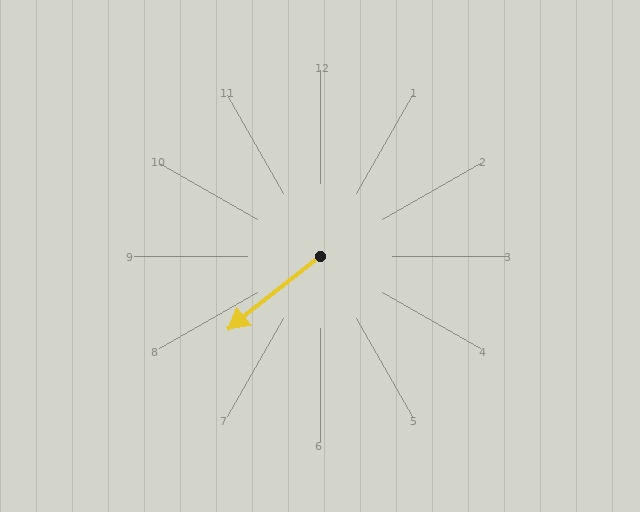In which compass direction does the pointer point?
Southwest.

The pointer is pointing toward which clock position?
Roughly 8 o'clock.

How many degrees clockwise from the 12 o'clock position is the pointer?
Approximately 232 degrees.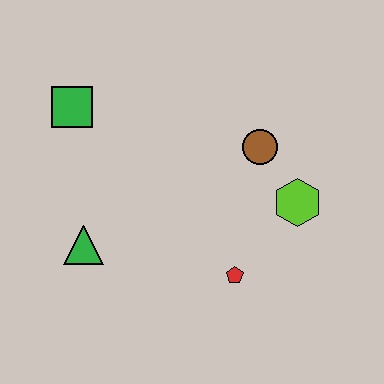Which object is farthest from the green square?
The lime hexagon is farthest from the green square.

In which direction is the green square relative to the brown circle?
The green square is to the left of the brown circle.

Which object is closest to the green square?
The green triangle is closest to the green square.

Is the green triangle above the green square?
No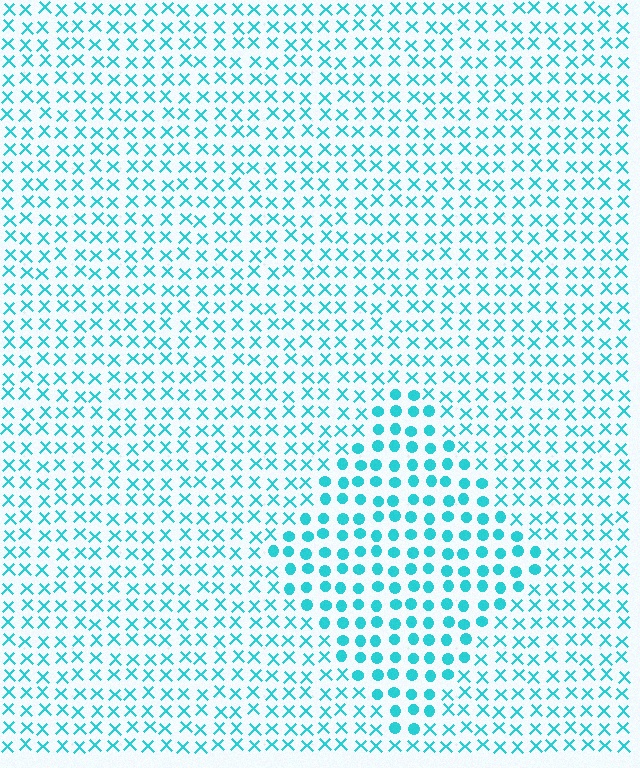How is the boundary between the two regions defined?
The boundary is defined by a change in element shape: circles inside vs. X marks outside. All elements share the same color and spacing.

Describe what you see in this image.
The image is filled with small cyan elements arranged in a uniform grid. A diamond-shaped region contains circles, while the surrounding area contains X marks. The boundary is defined purely by the change in element shape.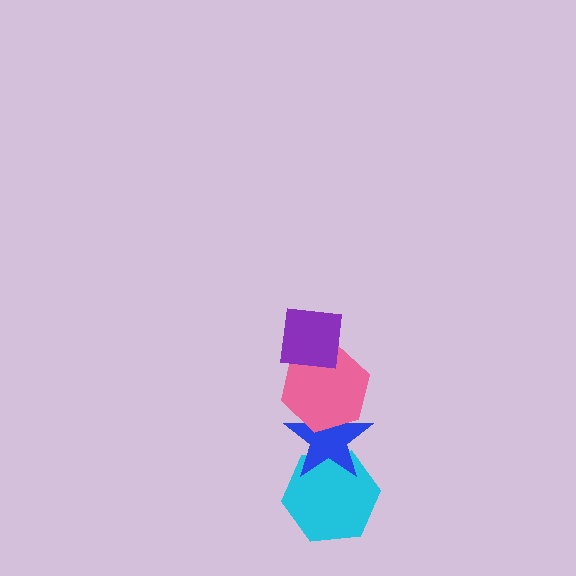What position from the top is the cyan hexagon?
The cyan hexagon is 4th from the top.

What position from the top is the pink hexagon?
The pink hexagon is 2nd from the top.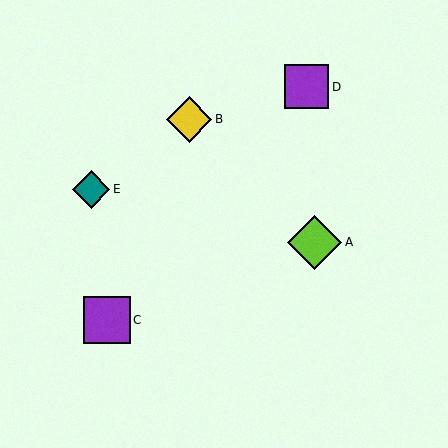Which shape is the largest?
The lime diamond (labeled A) is the largest.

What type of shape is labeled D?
Shape D is a purple square.